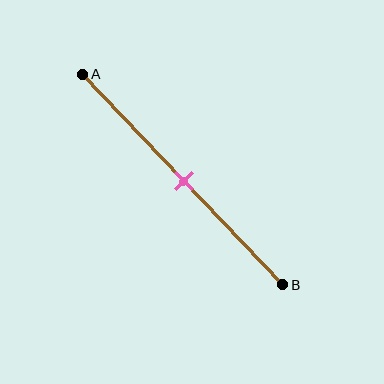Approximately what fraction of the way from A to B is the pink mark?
The pink mark is approximately 50% of the way from A to B.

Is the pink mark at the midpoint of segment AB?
Yes, the mark is approximately at the midpoint.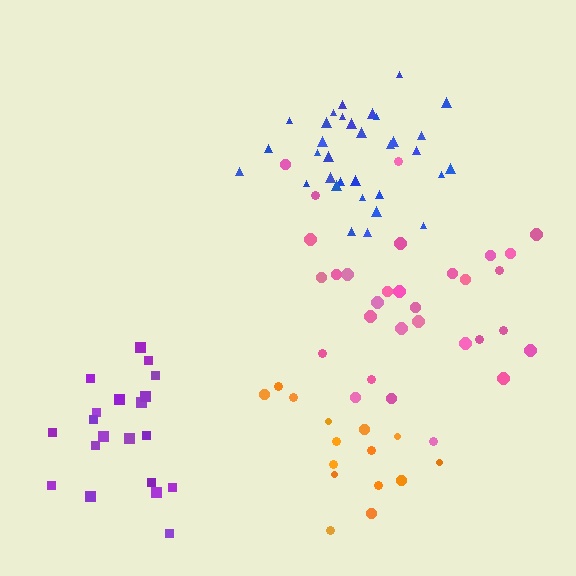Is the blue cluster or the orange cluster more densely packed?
Blue.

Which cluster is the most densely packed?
Blue.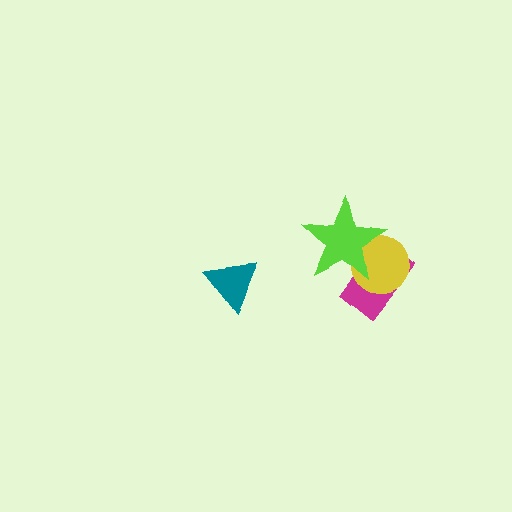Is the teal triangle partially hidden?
No, no other shape covers it.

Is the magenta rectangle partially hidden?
Yes, it is partially covered by another shape.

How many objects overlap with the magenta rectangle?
2 objects overlap with the magenta rectangle.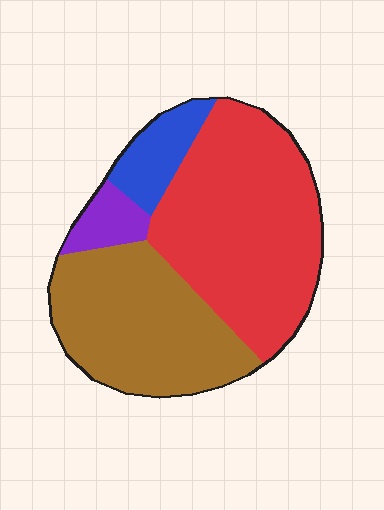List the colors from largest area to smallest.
From largest to smallest: red, brown, blue, purple.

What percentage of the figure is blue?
Blue takes up about one tenth (1/10) of the figure.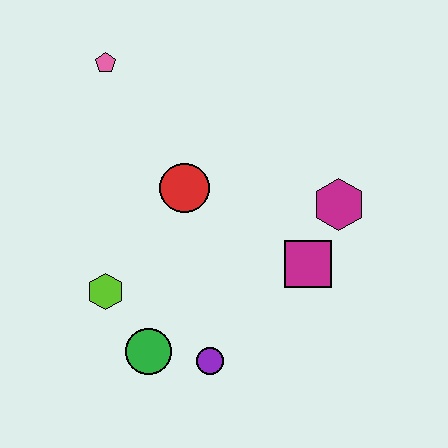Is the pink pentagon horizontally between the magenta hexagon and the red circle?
No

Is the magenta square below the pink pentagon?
Yes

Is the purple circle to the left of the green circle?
No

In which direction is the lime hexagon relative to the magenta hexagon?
The lime hexagon is to the left of the magenta hexagon.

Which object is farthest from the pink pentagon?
The purple circle is farthest from the pink pentagon.